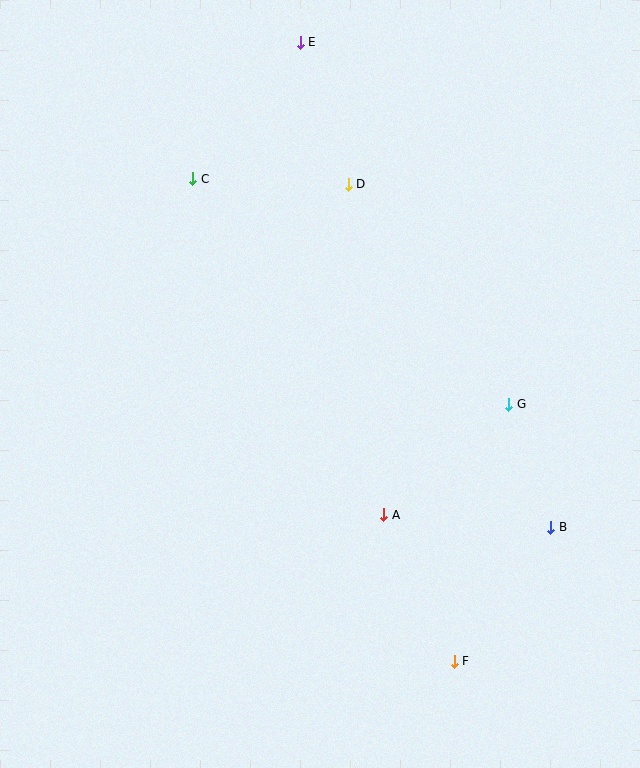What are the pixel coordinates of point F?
Point F is at (454, 661).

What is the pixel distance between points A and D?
The distance between A and D is 332 pixels.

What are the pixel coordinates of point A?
Point A is at (384, 515).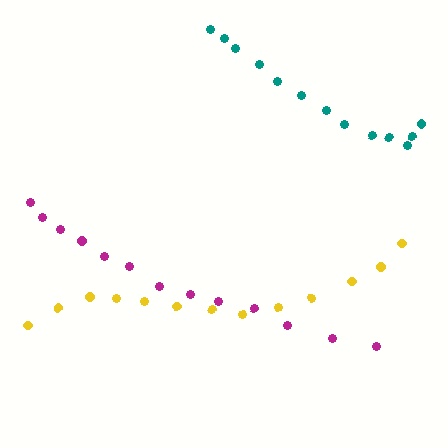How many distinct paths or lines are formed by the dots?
There are 3 distinct paths.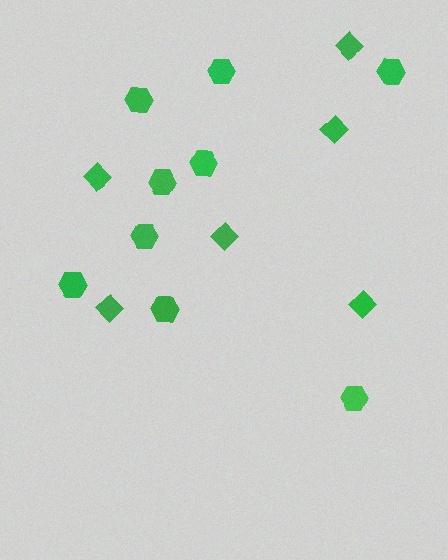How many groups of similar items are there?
There are 2 groups: one group of hexagons (9) and one group of diamonds (6).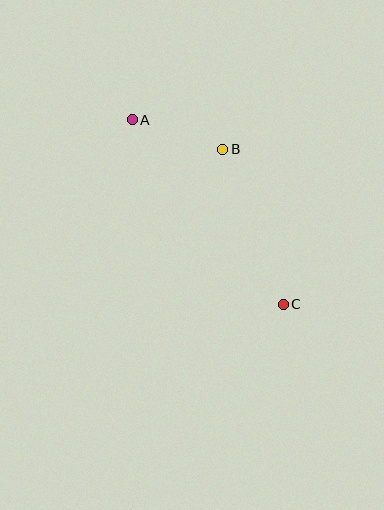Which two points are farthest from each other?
Points A and C are farthest from each other.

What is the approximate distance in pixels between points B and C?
The distance between B and C is approximately 166 pixels.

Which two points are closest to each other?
Points A and B are closest to each other.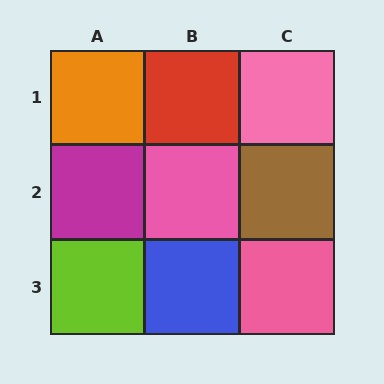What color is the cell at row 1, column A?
Orange.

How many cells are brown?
1 cell is brown.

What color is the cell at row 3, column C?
Pink.